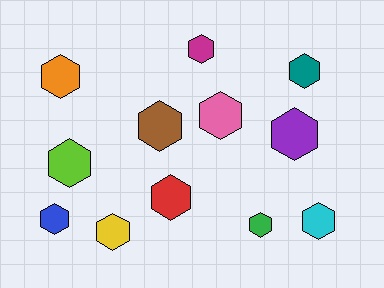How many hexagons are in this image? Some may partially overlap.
There are 12 hexagons.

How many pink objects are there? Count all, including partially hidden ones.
There is 1 pink object.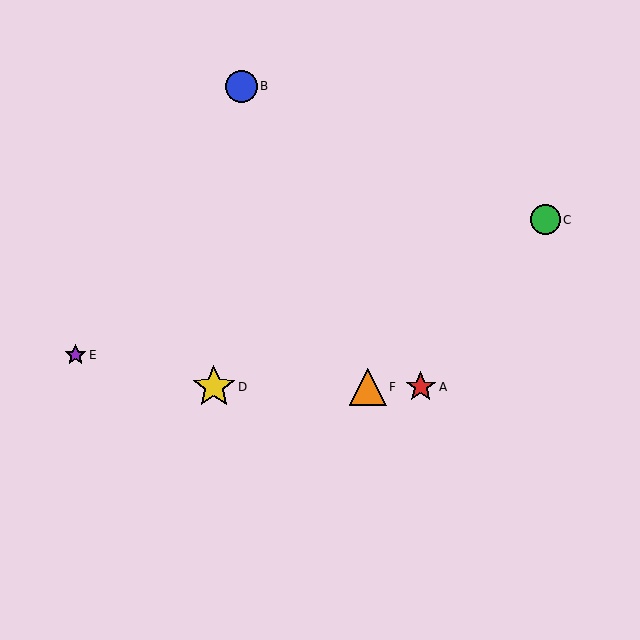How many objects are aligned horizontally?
3 objects (A, D, F) are aligned horizontally.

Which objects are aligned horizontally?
Objects A, D, F are aligned horizontally.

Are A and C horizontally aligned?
No, A is at y≈387 and C is at y≈220.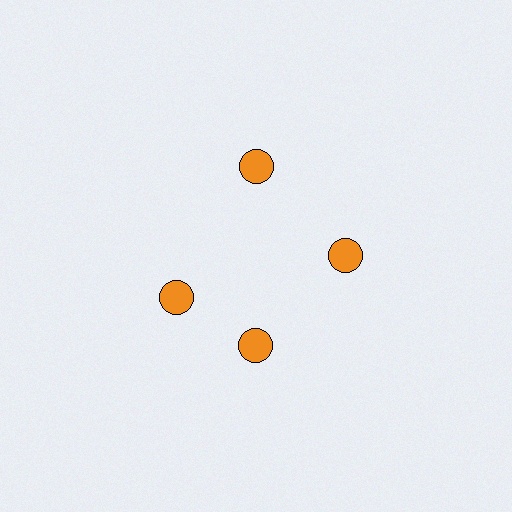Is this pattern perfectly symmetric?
No. The 4 orange circles are arranged in a ring, but one element near the 9 o'clock position is rotated out of alignment along the ring, breaking the 4-fold rotational symmetry.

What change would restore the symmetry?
The symmetry would be restored by rotating it back into even spacing with its neighbors so that all 4 circles sit at equal angles and equal distance from the center.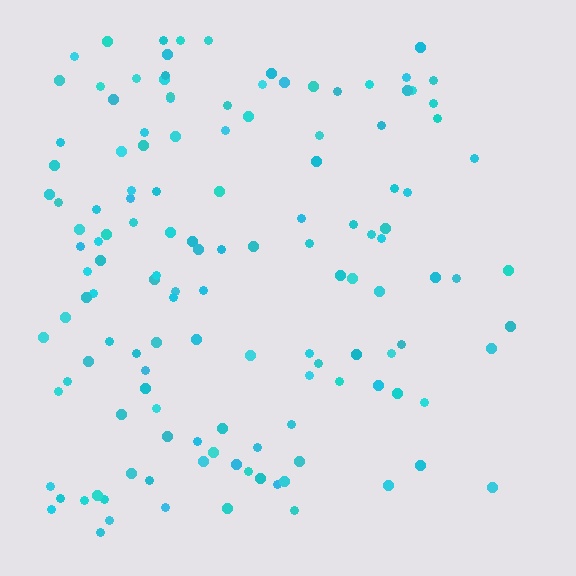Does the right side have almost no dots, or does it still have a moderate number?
Still a moderate number, just noticeably fewer than the left.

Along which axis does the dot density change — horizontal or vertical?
Horizontal.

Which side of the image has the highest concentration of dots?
The left.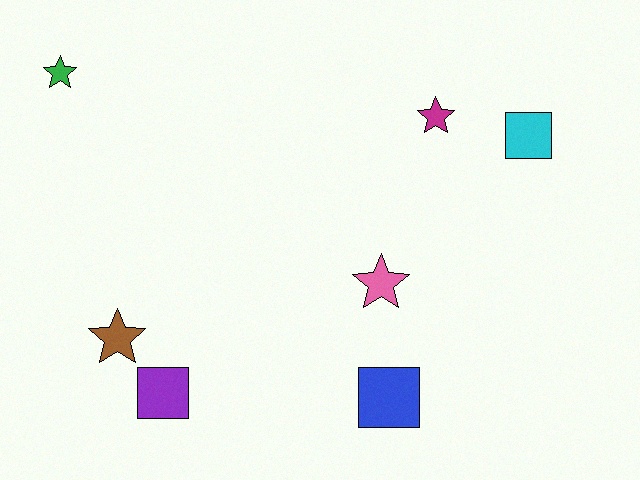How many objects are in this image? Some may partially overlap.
There are 7 objects.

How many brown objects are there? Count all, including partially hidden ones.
There is 1 brown object.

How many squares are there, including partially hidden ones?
There are 3 squares.